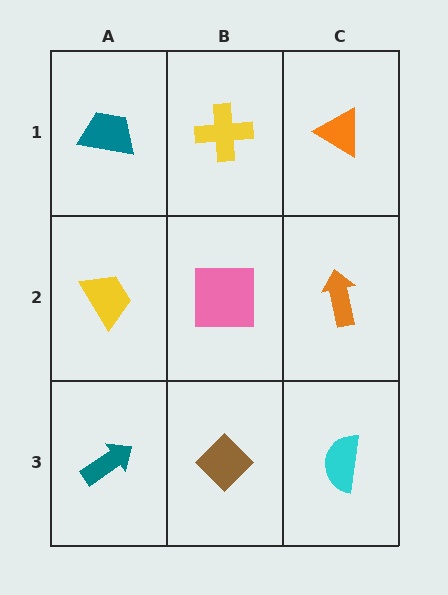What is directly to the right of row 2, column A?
A pink square.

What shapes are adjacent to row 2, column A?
A teal trapezoid (row 1, column A), a teal arrow (row 3, column A), a pink square (row 2, column B).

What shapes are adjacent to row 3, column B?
A pink square (row 2, column B), a teal arrow (row 3, column A), a cyan semicircle (row 3, column C).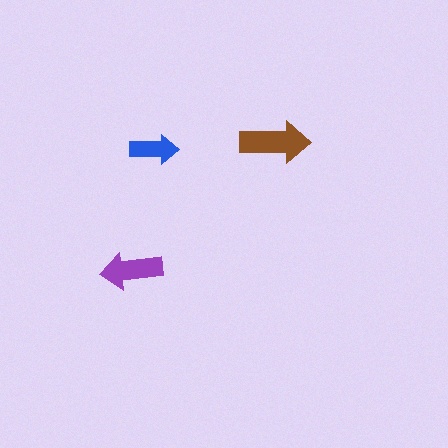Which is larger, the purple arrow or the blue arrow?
The purple one.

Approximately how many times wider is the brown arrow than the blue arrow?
About 1.5 times wider.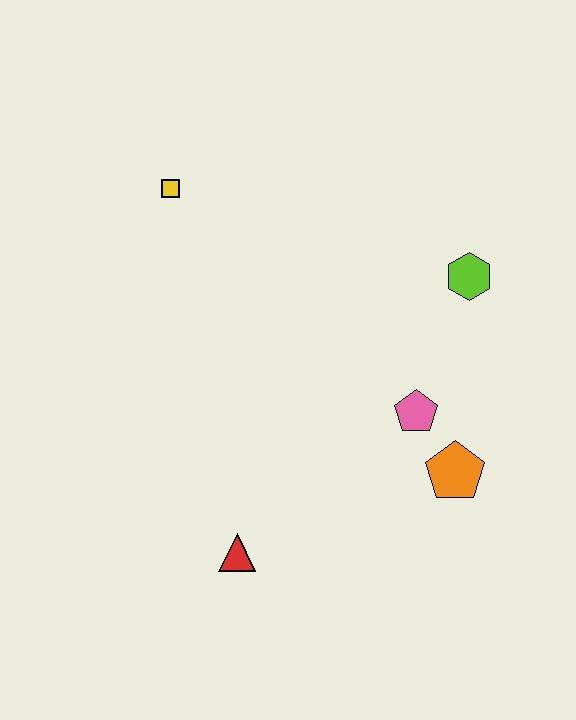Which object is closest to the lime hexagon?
The pink pentagon is closest to the lime hexagon.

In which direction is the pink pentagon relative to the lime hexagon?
The pink pentagon is below the lime hexagon.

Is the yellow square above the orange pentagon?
Yes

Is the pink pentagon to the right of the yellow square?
Yes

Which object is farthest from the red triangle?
The yellow square is farthest from the red triangle.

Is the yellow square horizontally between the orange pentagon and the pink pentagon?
No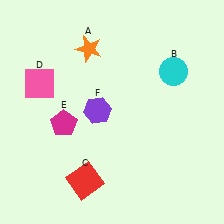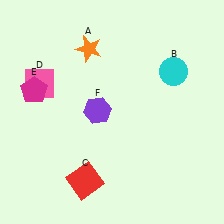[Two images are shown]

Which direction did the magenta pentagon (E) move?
The magenta pentagon (E) moved up.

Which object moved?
The magenta pentagon (E) moved up.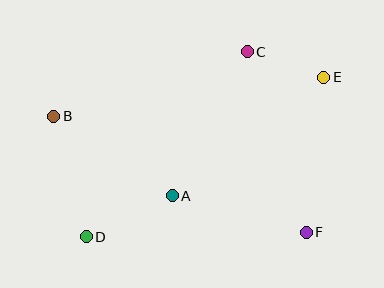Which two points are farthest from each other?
Points D and E are farthest from each other.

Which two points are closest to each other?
Points C and E are closest to each other.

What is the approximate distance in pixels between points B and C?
The distance between B and C is approximately 204 pixels.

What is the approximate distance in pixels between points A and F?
The distance between A and F is approximately 138 pixels.